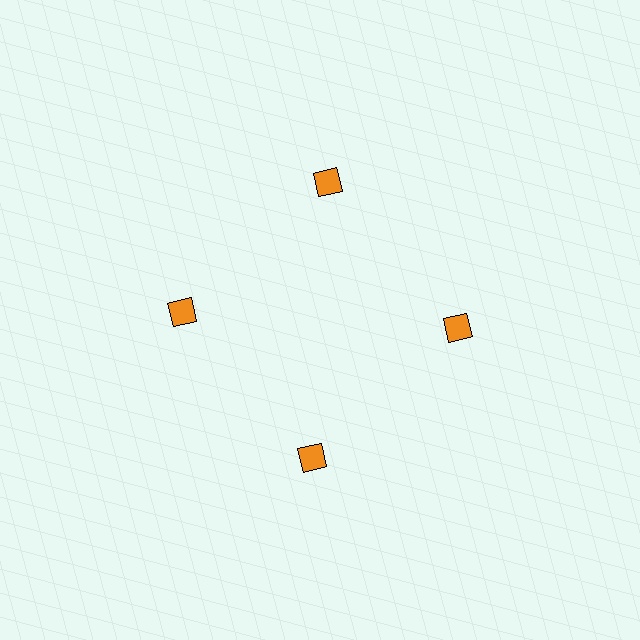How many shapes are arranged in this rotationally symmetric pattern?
There are 4 shapes, arranged in 4 groups of 1.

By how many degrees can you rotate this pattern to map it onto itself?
The pattern maps onto itself every 90 degrees of rotation.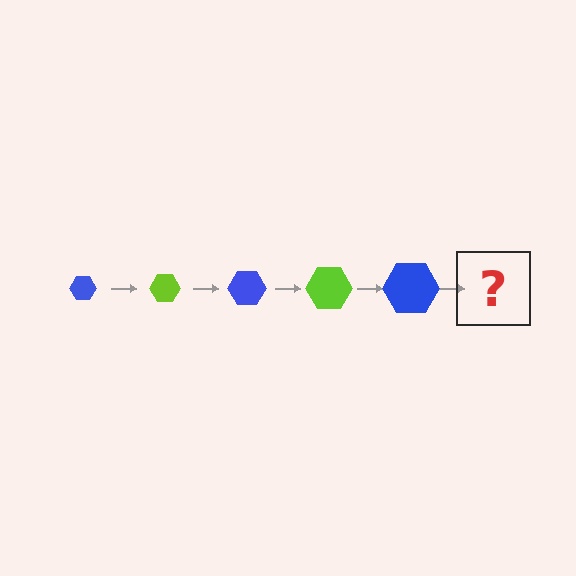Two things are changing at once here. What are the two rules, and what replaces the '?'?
The two rules are that the hexagon grows larger each step and the color cycles through blue and lime. The '?' should be a lime hexagon, larger than the previous one.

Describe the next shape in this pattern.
It should be a lime hexagon, larger than the previous one.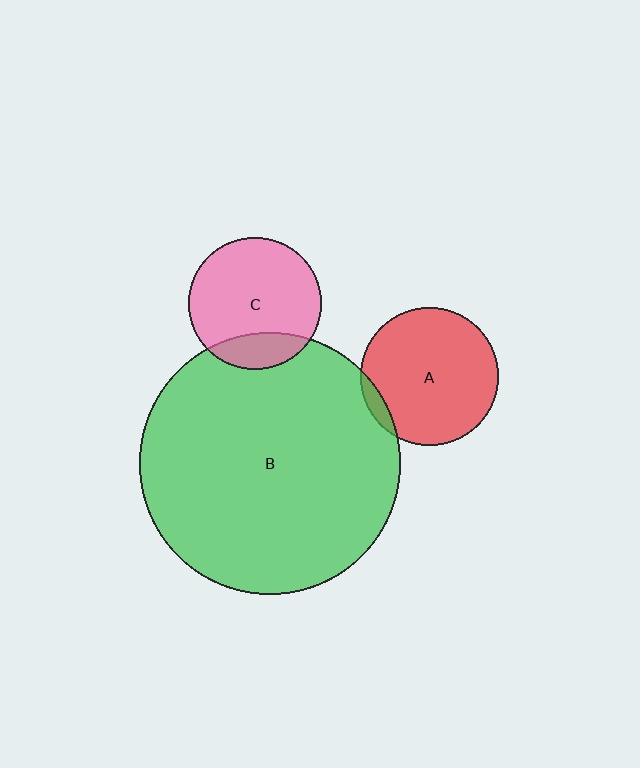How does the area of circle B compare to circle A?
Approximately 3.6 times.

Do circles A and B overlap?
Yes.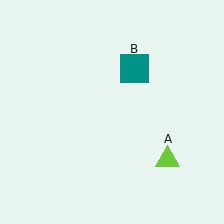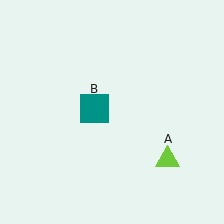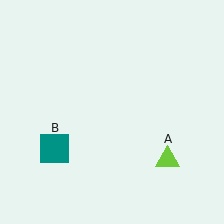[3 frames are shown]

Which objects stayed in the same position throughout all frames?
Lime triangle (object A) remained stationary.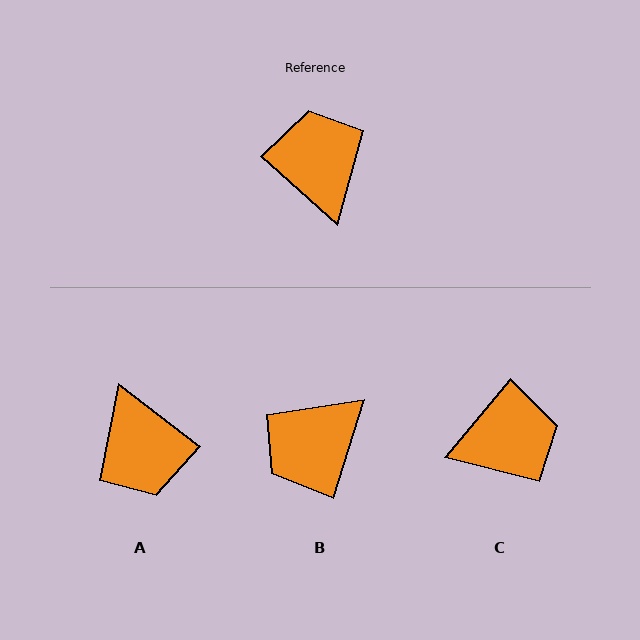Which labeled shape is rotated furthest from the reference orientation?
A, about 175 degrees away.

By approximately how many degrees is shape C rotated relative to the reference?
Approximately 88 degrees clockwise.